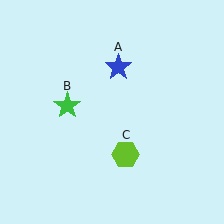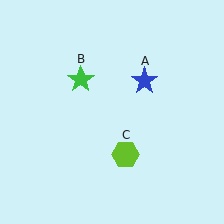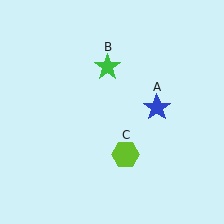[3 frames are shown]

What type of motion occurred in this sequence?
The blue star (object A), green star (object B) rotated clockwise around the center of the scene.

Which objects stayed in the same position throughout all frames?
Lime hexagon (object C) remained stationary.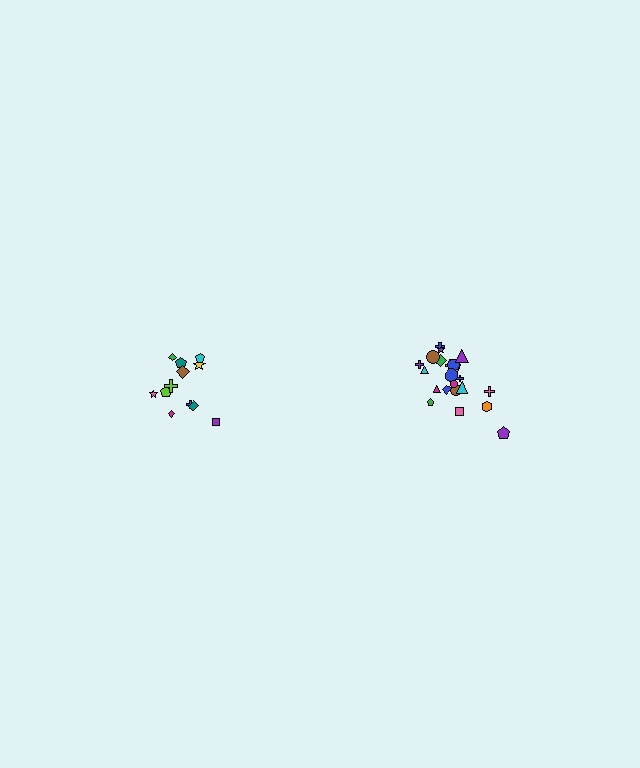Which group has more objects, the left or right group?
The right group.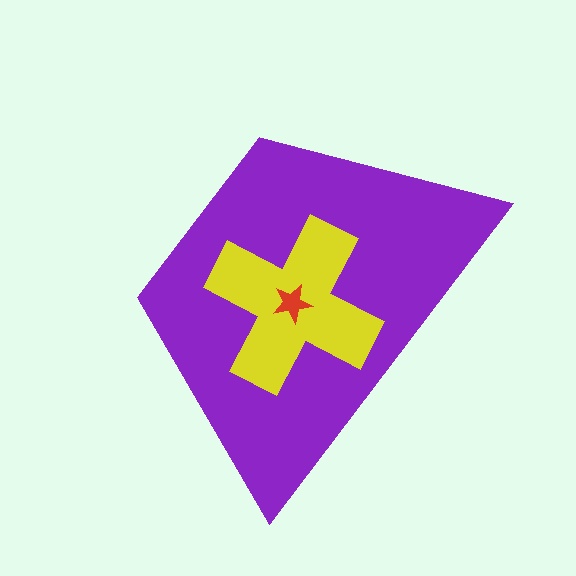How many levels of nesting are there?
3.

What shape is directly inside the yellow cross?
The red star.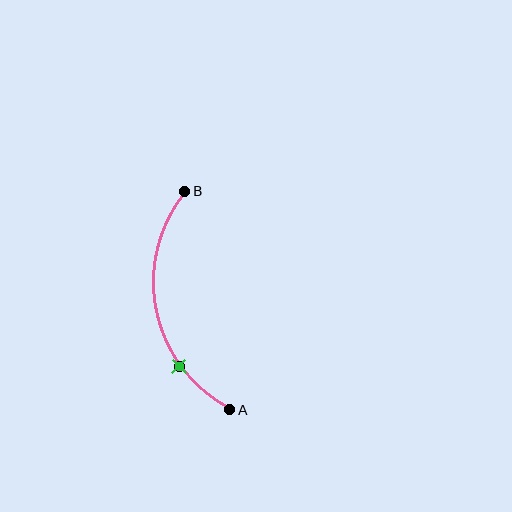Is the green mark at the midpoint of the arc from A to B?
No. The green mark lies on the arc but is closer to endpoint A. The arc midpoint would be at the point on the curve equidistant along the arc from both A and B.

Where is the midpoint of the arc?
The arc midpoint is the point on the curve farthest from the straight line joining A and B. It sits to the left of that line.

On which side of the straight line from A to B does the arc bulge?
The arc bulges to the left of the straight line connecting A and B.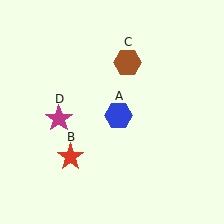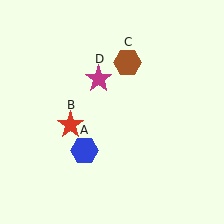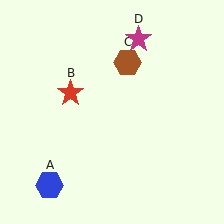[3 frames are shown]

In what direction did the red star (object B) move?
The red star (object B) moved up.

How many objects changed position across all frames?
3 objects changed position: blue hexagon (object A), red star (object B), magenta star (object D).